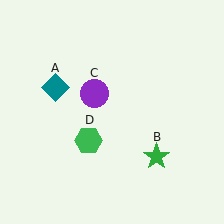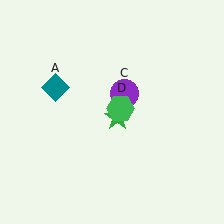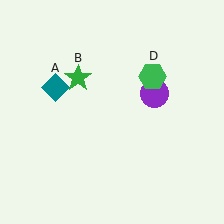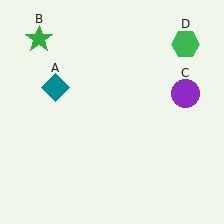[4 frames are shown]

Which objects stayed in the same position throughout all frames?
Teal diamond (object A) remained stationary.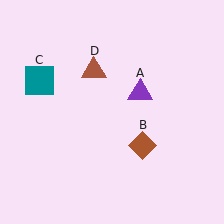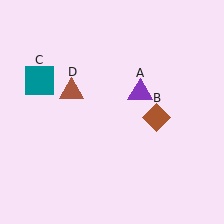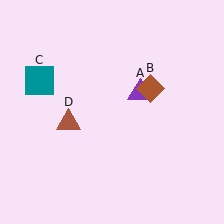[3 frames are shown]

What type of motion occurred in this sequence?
The brown diamond (object B), brown triangle (object D) rotated counterclockwise around the center of the scene.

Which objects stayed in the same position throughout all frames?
Purple triangle (object A) and teal square (object C) remained stationary.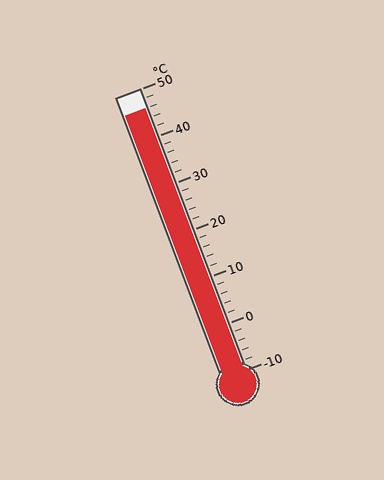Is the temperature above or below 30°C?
The temperature is above 30°C.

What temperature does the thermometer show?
The thermometer shows approximately 46°C.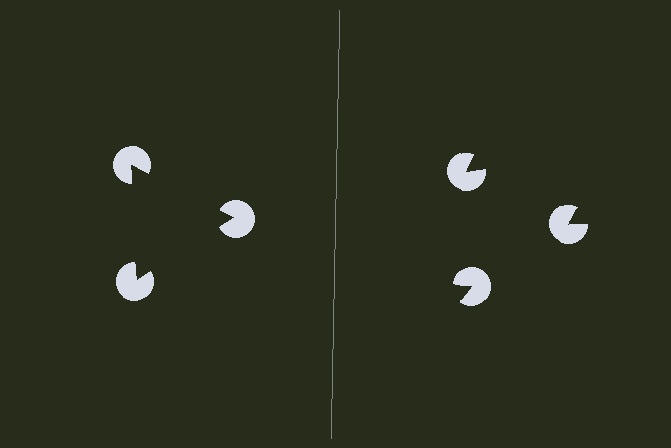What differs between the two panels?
The pac-man discs are positioned identically on both sides; only the wedge orientations differ. On the left they align to a triangle; on the right they are misaligned.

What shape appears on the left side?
An illusory triangle.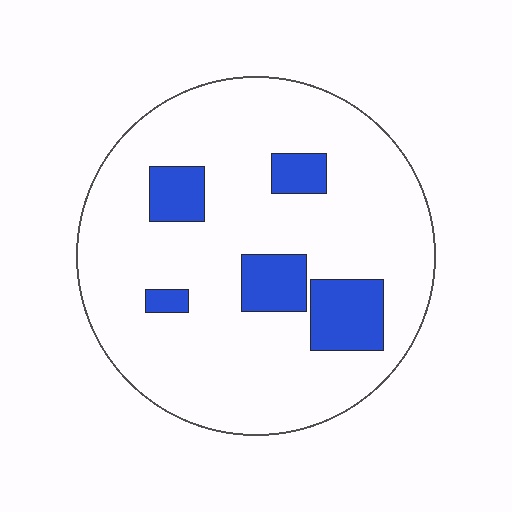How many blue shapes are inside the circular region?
5.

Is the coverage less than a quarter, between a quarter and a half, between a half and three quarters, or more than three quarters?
Less than a quarter.